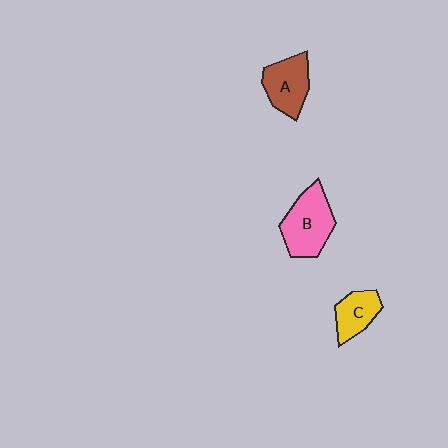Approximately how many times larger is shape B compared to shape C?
Approximately 1.6 times.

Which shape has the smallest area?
Shape C (yellow).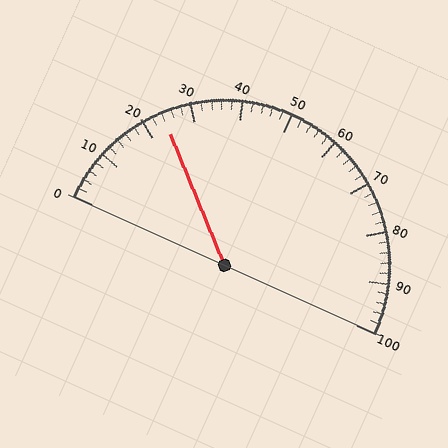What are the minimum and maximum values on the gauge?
The gauge ranges from 0 to 100.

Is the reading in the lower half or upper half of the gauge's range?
The reading is in the lower half of the range (0 to 100).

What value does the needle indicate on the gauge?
The needle indicates approximately 24.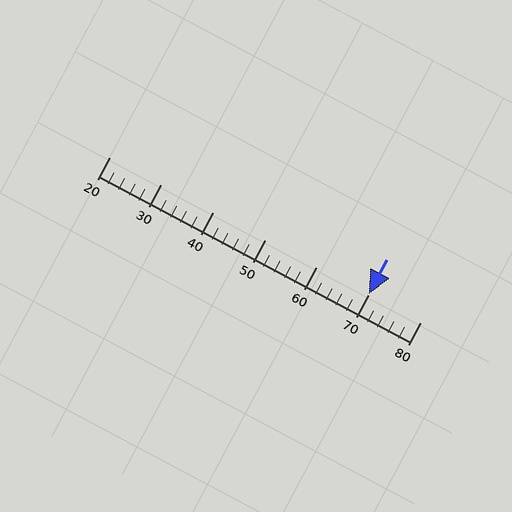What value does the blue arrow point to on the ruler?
The blue arrow points to approximately 70.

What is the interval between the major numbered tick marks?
The major tick marks are spaced 10 units apart.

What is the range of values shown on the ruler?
The ruler shows values from 20 to 80.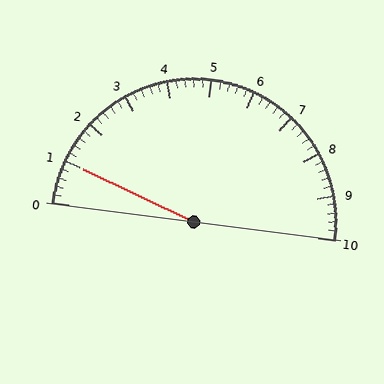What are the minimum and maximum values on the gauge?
The gauge ranges from 0 to 10.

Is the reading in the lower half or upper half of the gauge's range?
The reading is in the lower half of the range (0 to 10).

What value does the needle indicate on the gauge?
The needle indicates approximately 1.0.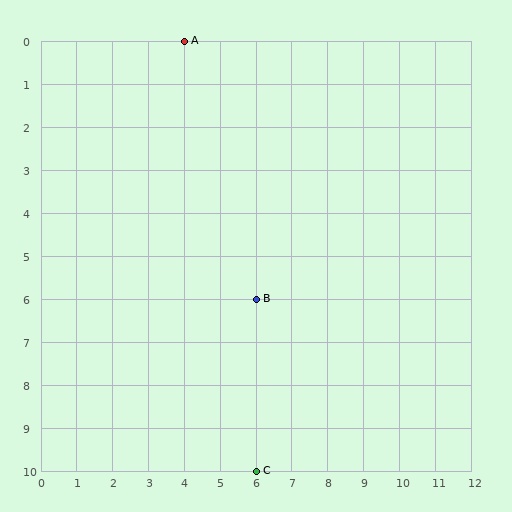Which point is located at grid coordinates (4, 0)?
Point A is at (4, 0).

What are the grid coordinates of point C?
Point C is at grid coordinates (6, 10).